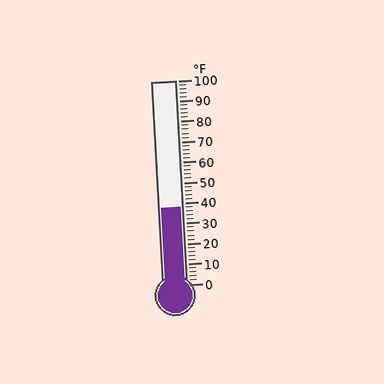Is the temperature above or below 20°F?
The temperature is above 20°F.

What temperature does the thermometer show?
The thermometer shows approximately 38°F.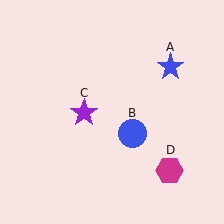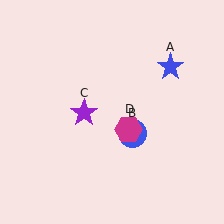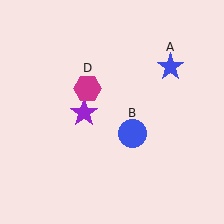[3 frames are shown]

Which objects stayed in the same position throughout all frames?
Blue star (object A) and blue circle (object B) and purple star (object C) remained stationary.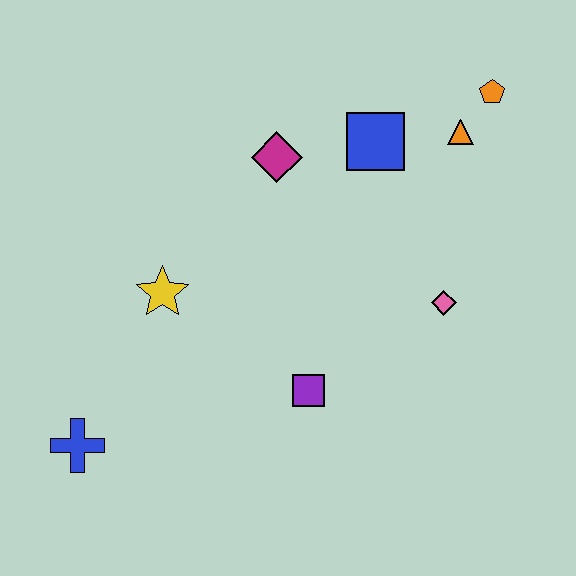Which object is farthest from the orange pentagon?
The blue cross is farthest from the orange pentagon.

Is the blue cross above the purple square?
No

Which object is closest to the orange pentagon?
The orange triangle is closest to the orange pentagon.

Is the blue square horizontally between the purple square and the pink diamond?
Yes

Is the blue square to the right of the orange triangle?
No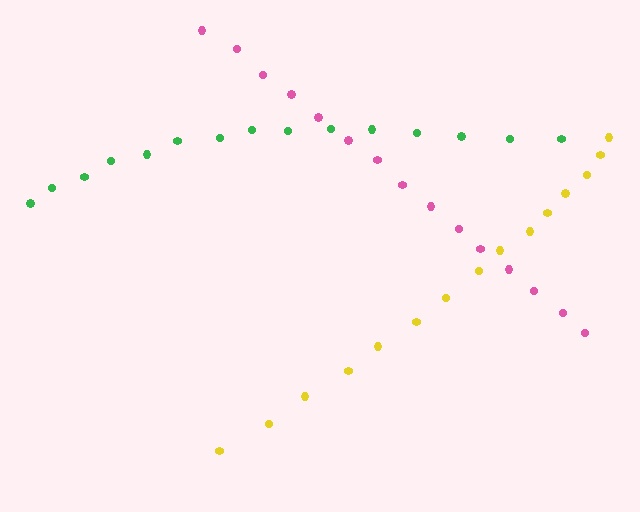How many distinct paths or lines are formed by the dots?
There are 3 distinct paths.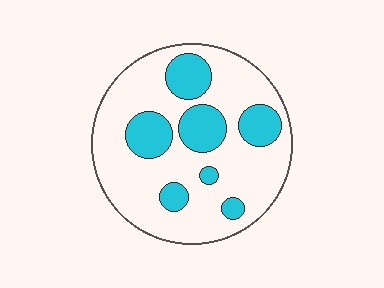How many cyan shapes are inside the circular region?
7.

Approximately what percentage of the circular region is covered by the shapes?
Approximately 25%.